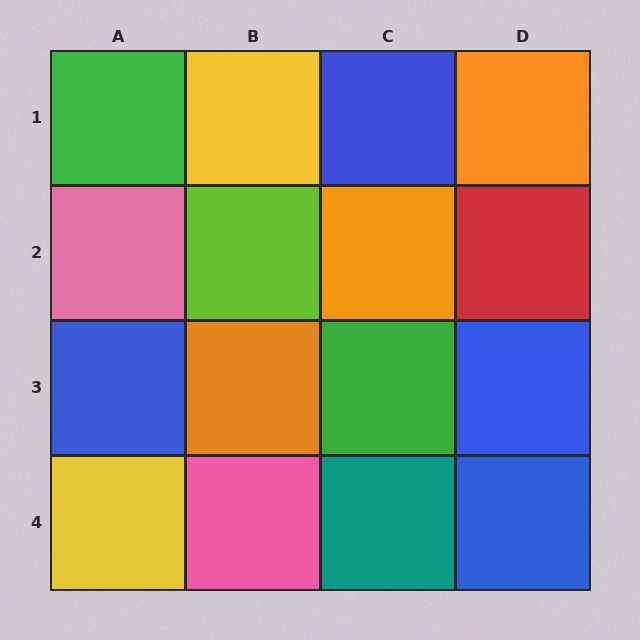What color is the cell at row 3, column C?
Green.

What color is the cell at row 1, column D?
Orange.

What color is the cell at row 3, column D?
Blue.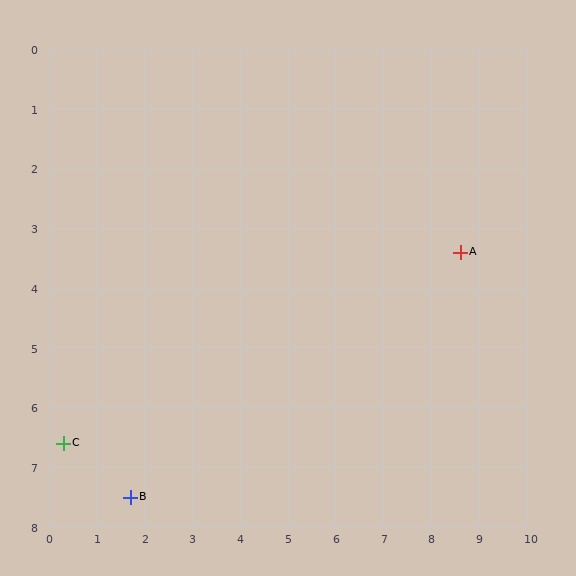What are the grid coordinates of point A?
Point A is at approximately (8.6, 3.4).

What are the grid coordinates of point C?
Point C is at approximately (0.3, 6.6).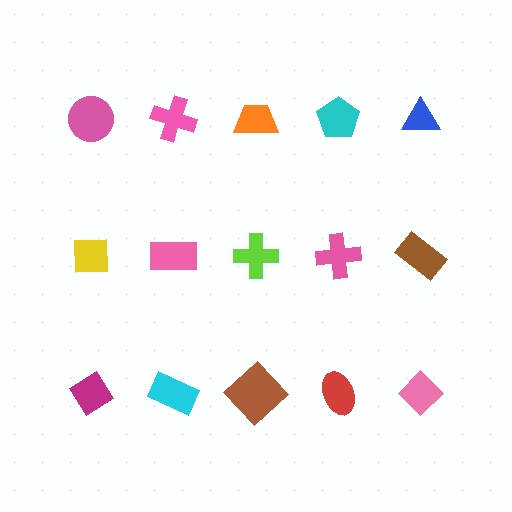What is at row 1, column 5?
A blue triangle.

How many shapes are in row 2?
5 shapes.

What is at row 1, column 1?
A pink circle.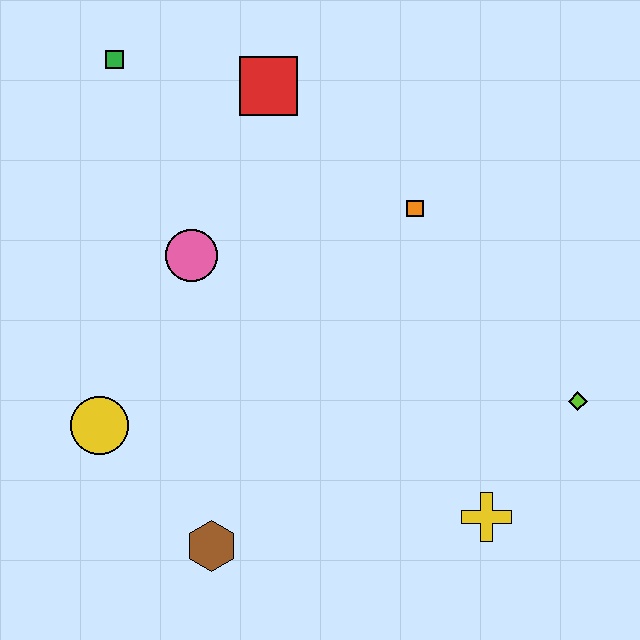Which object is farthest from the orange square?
The brown hexagon is farthest from the orange square.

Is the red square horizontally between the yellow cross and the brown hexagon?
Yes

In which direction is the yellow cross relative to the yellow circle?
The yellow cross is to the right of the yellow circle.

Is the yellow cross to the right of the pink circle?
Yes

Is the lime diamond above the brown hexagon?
Yes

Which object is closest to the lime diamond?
The yellow cross is closest to the lime diamond.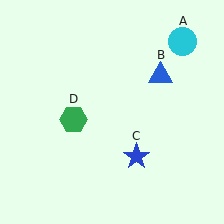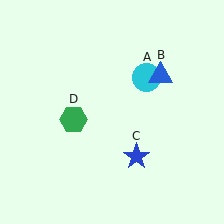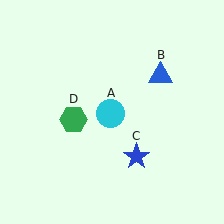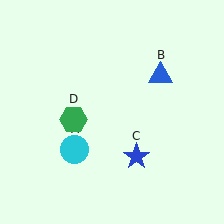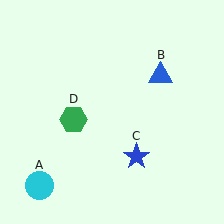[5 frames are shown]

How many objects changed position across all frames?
1 object changed position: cyan circle (object A).